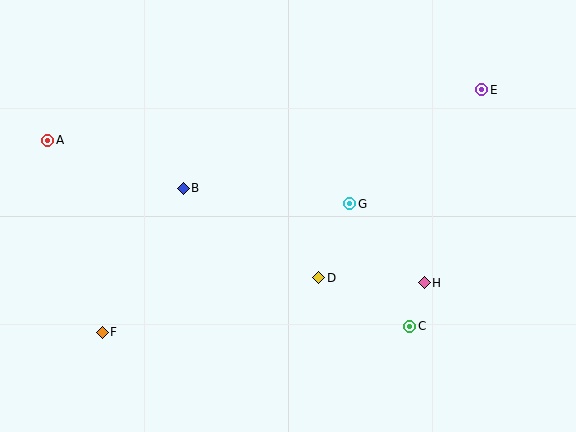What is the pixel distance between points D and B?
The distance between D and B is 163 pixels.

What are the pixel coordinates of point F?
Point F is at (102, 332).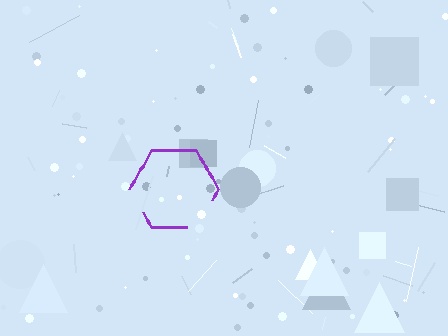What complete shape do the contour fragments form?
The contour fragments form a hexagon.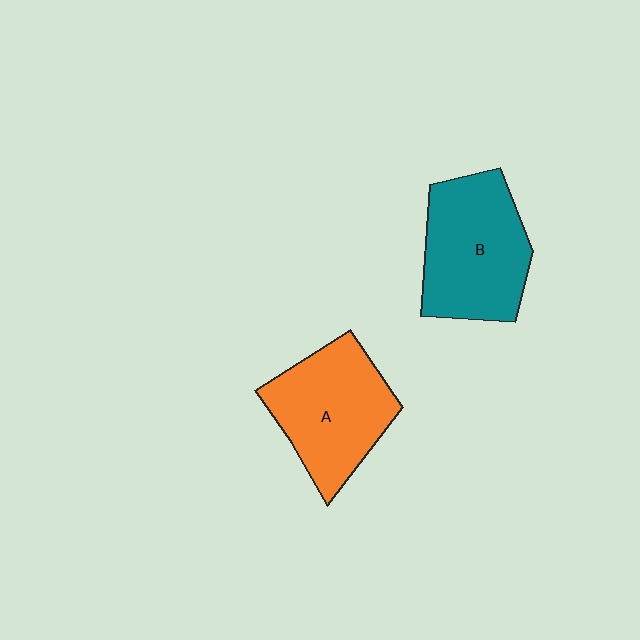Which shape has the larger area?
Shape B (teal).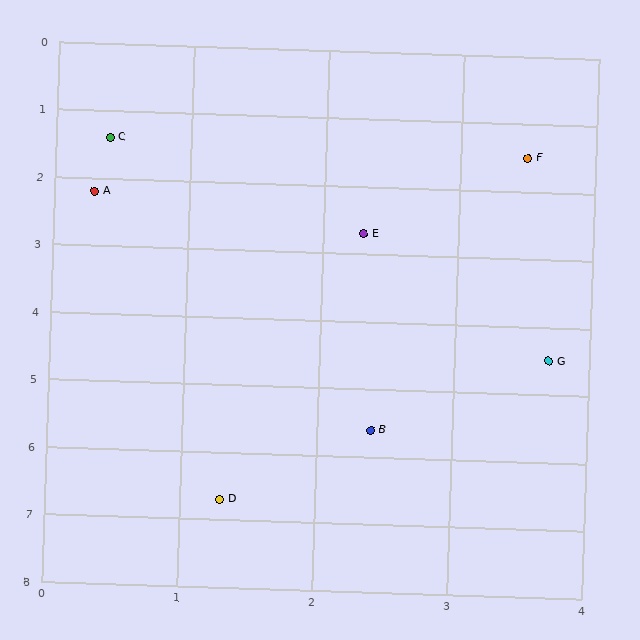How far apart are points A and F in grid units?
Points A and F are about 3.3 grid units apart.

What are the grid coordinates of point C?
Point C is at approximately (0.4, 1.4).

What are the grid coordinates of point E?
Point E is at approximately (2.3, 2.7).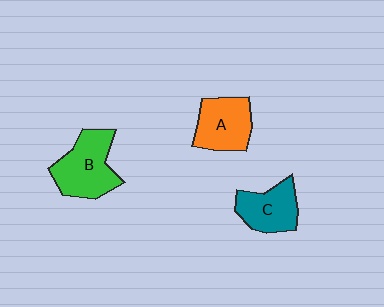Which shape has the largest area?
Shape B (green).